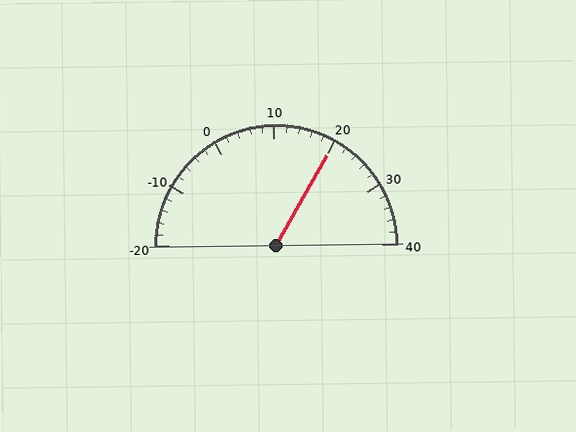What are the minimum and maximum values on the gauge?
The gauge ranges from -20 to 40.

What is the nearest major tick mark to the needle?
The nearest major tick mark is 20.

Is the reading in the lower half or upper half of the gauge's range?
The reading is in the upper half of the range (-20 to 40).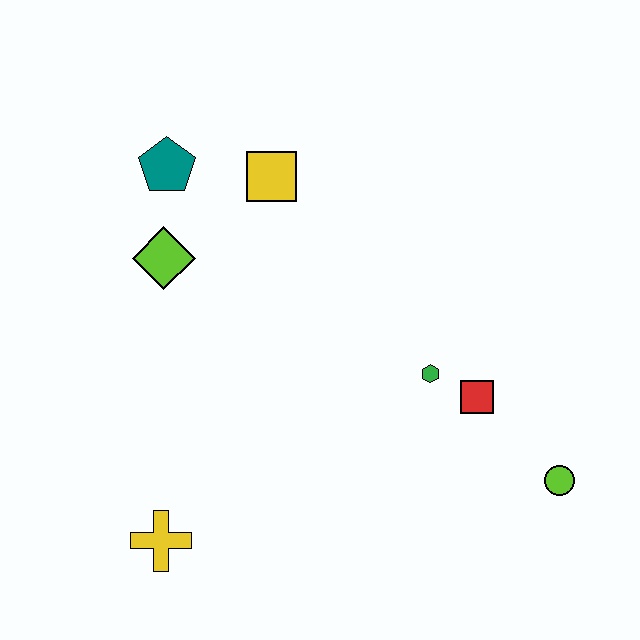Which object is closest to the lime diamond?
The teal pentagon is closest to the lime diamond.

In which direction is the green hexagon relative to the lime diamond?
The green hexagon is to the right of the lime diamond.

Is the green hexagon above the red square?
Yes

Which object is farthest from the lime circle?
The teal pentagon is farthest from the lime circle.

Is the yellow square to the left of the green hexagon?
Yes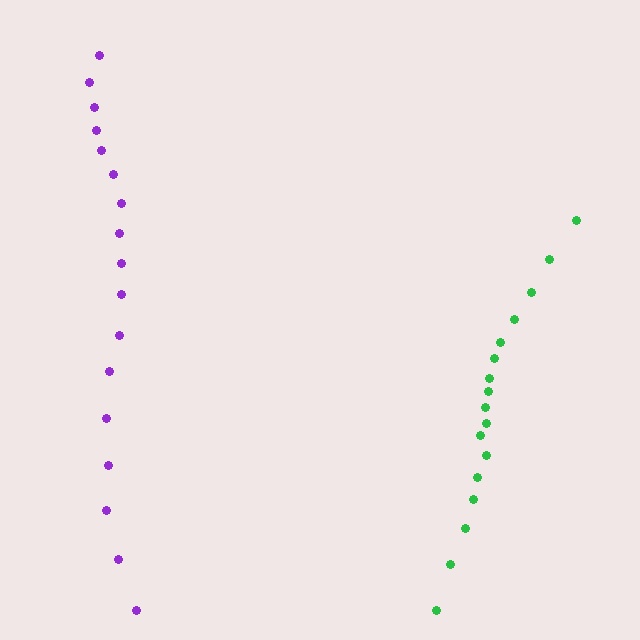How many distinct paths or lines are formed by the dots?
There are 2 distinct paths.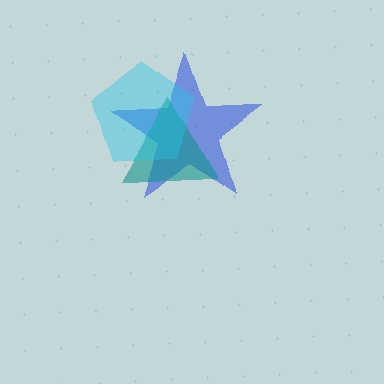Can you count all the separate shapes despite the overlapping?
Yes, there are 3 separate shapes.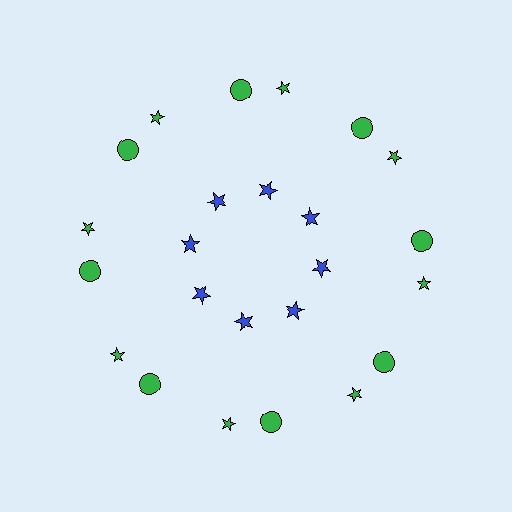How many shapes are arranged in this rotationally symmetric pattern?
There are 24 shapes, arranged in 8 groups of 3.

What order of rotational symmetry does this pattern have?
This pattern has 8-fold rotational symmetry.